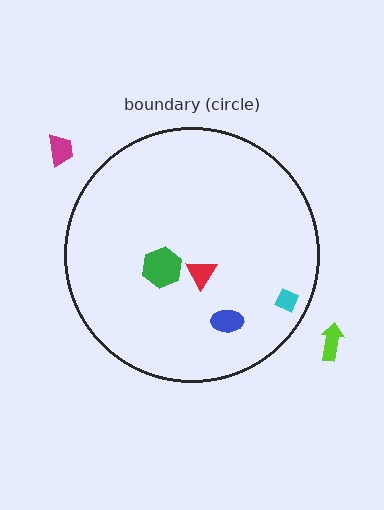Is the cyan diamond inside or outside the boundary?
Inside.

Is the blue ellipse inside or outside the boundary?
Inside.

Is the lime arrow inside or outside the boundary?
Outside.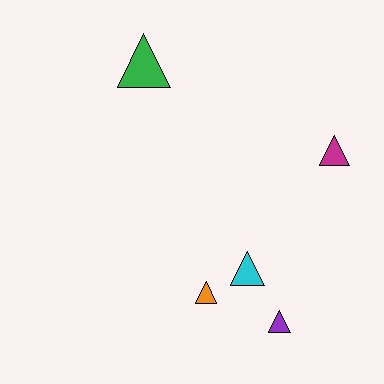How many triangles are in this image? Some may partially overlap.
There are 5 triangles.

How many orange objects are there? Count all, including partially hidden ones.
There is 1 orange object.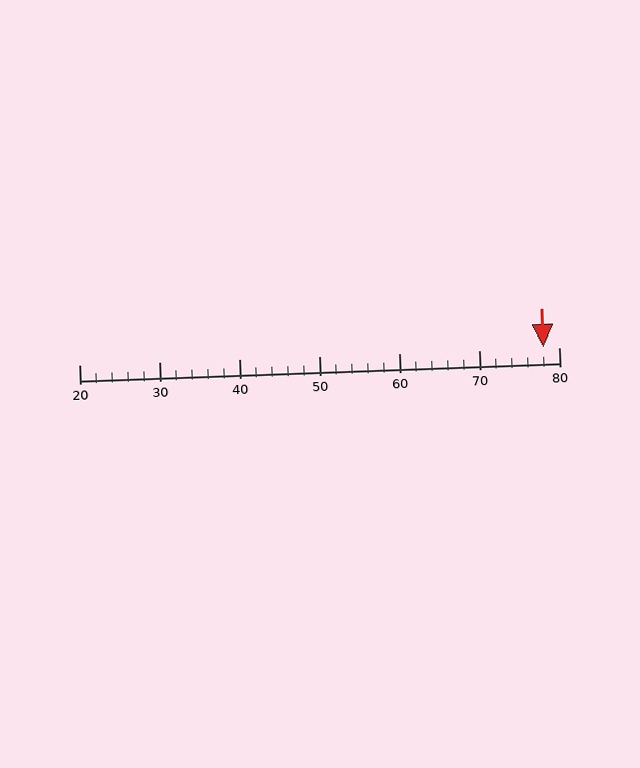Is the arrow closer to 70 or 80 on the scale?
The arrow is closer to 80.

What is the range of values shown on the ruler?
The ruler shows values from 20 to 80.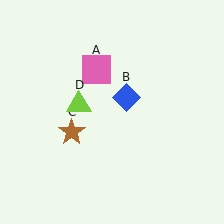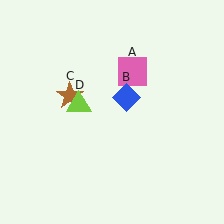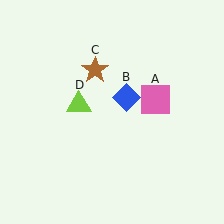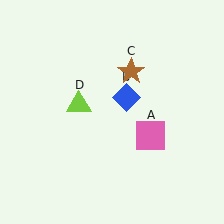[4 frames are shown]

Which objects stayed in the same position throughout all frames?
Blue diamond (object B) and lime triangle (object D) remained stationary.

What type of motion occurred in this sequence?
The pink square (object A), brown star (object C) rotated clockwise around the center of the scene.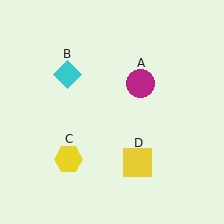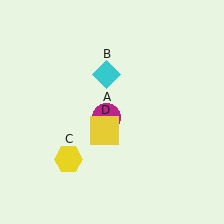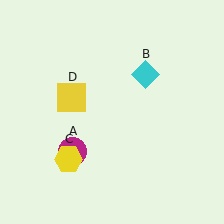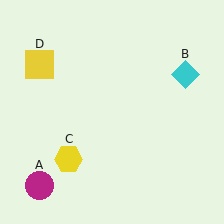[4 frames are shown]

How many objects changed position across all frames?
3 objects changed position: magenta circle (object A), cyan diamond (object B), yellow square (object D).